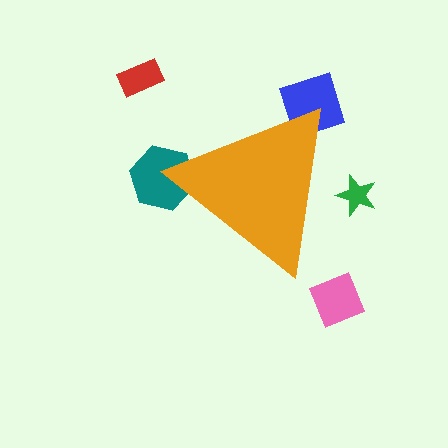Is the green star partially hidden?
Yes, the green star is partially hidden behind the orange triangle.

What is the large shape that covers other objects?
An orange triangle.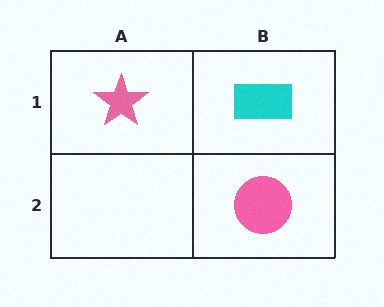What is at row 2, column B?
A pink circle.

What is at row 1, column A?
A pink star.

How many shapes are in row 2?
1 shape.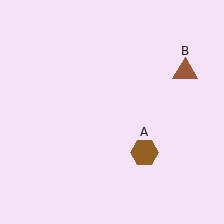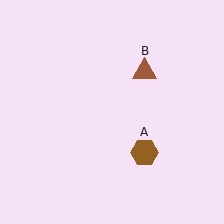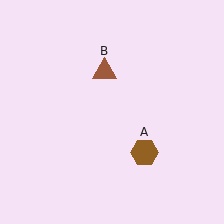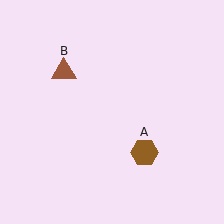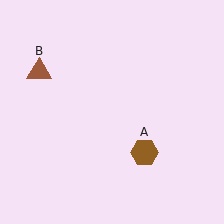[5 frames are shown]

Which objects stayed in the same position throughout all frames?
Brown hexagon (object A) remained stationary.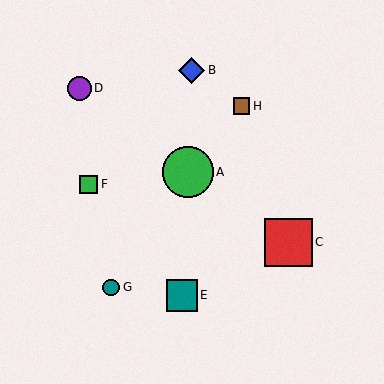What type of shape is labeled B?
Shape B is a blue diamond.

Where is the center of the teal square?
The center of the teal square is at (182, 295).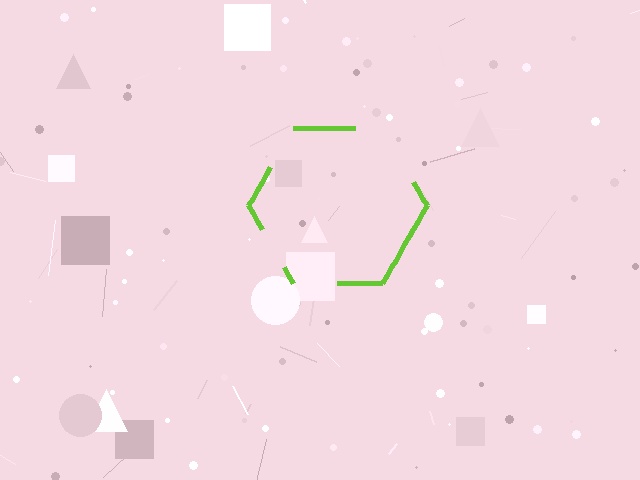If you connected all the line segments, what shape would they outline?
They would outline a hexagon.